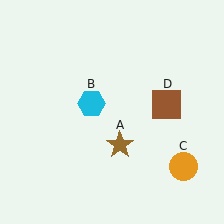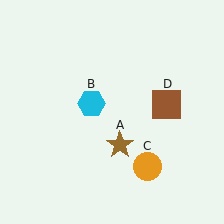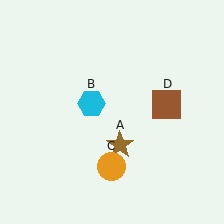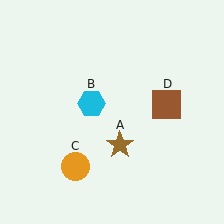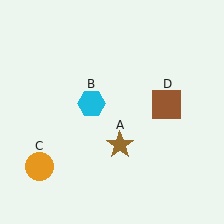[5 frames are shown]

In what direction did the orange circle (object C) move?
The orange circle (object C) moved left.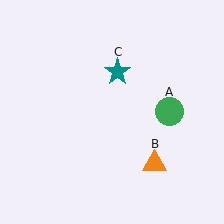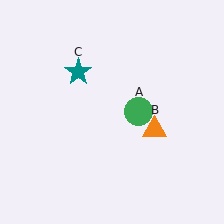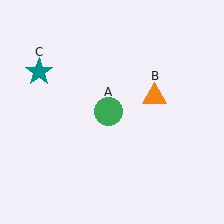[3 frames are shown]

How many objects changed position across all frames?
3 objects changed position: green circle (object A), orange triangle (object B), teal star (object C).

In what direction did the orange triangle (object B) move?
The orange triangle (object B) moved up.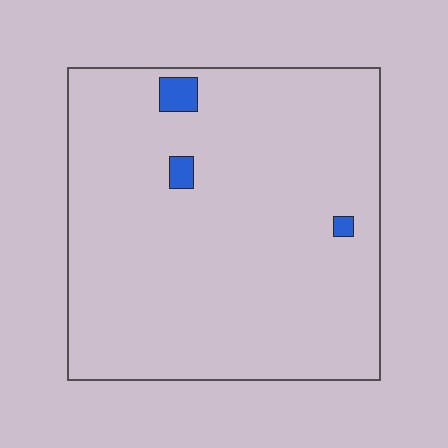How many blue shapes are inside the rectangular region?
3.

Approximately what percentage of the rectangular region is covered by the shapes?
Approximately 5%.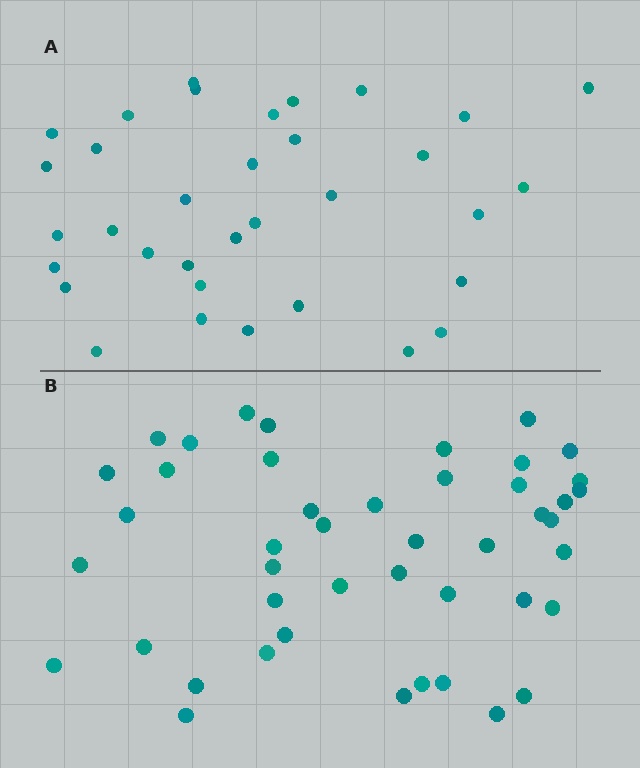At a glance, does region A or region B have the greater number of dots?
Region B (the bottom region) has more dots.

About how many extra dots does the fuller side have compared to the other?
Region B has roughly 12 or so more dots than region A.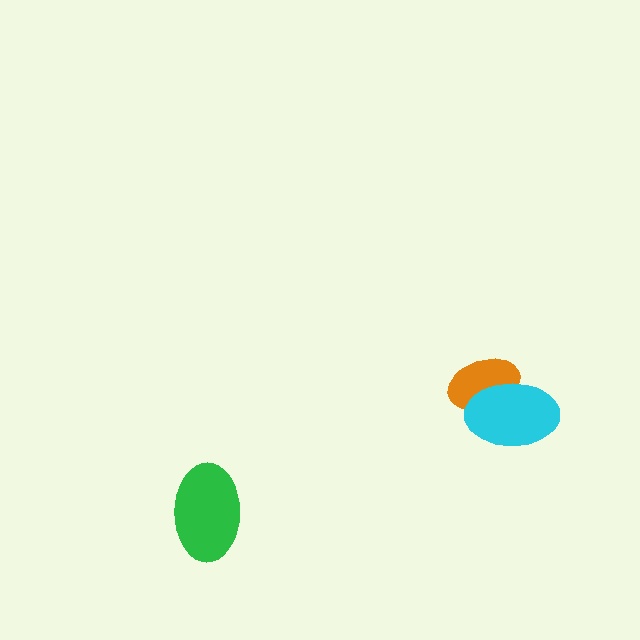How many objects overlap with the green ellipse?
0 objects overlap with the green ellipse.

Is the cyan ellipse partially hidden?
No, no other shape covers it.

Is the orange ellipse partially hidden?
Yes, it is partially covered by another shape.